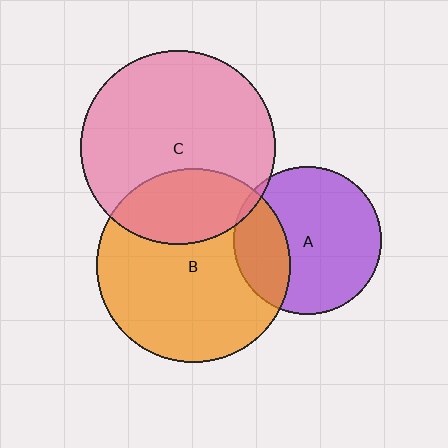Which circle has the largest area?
Circle C (pink).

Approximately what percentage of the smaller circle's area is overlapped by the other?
Approximately 25%.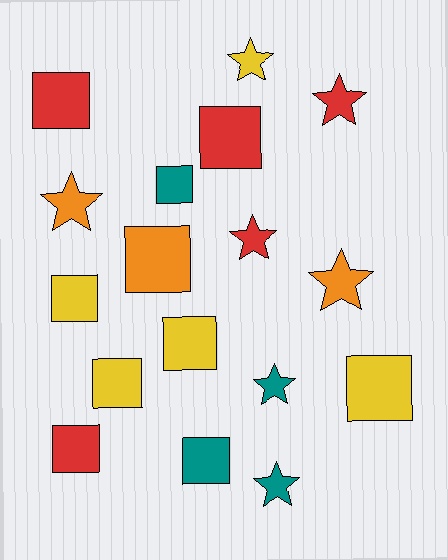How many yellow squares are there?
There are 4 yellow squares.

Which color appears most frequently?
Yellow, with 5 objects.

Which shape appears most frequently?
Square, with 10 objects.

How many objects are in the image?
There are 17 objects.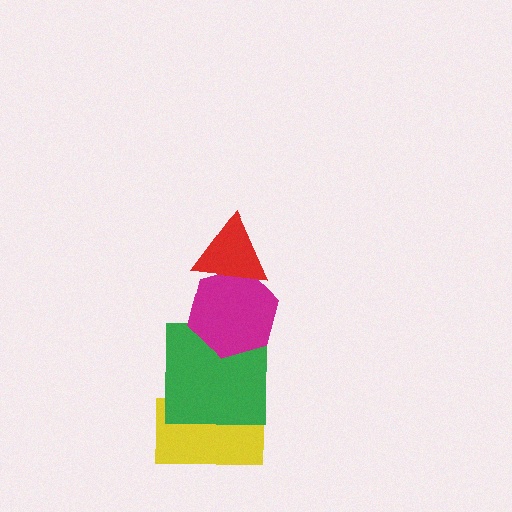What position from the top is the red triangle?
The red triangle is 1st from the top.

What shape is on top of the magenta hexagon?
The red triangle is on top of the magenta hexagon.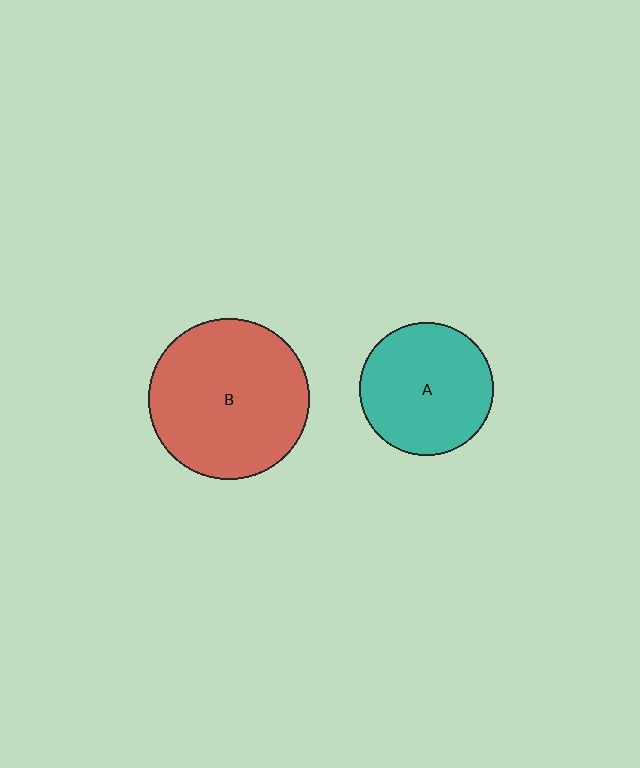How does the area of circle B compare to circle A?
Approximately 1.4 times.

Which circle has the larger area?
Circle B (red).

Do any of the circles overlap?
No, none of the circles overlap.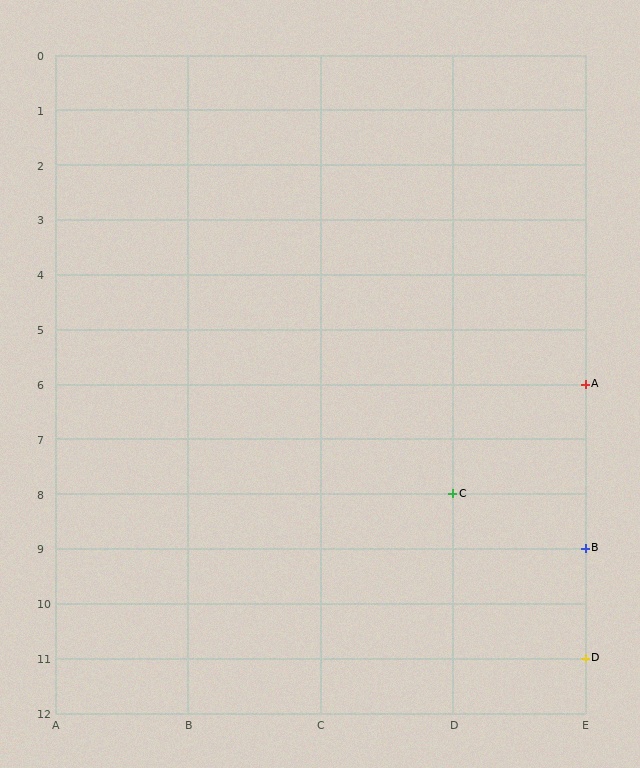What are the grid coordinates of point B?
Point B is at grid coordinates (E, 9).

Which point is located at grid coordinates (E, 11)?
Point D is at (E, 11).